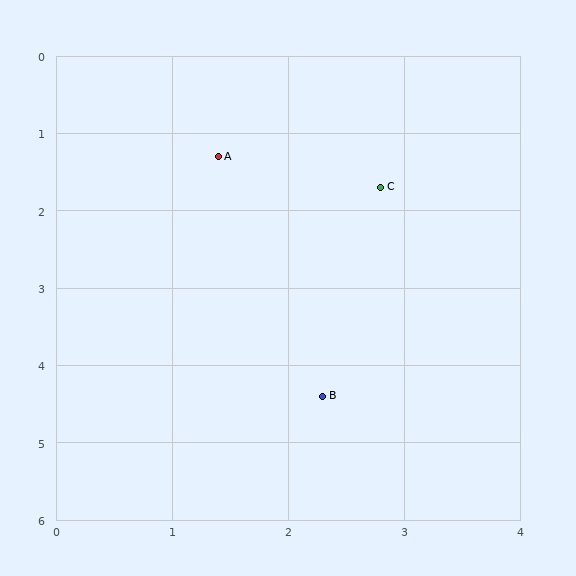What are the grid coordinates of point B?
Point B is at approximately (2.3, 4.4).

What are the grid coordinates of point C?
Point C is at approximately (2.8, 1.7).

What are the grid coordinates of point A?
Point A is at approximately (1.4, 1.3).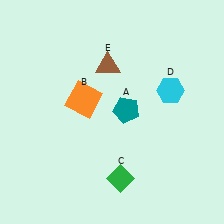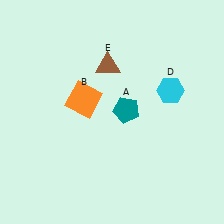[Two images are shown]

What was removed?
The green diamond (C) was removed in Image 2.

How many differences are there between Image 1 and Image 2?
There is 1 difference between the two images.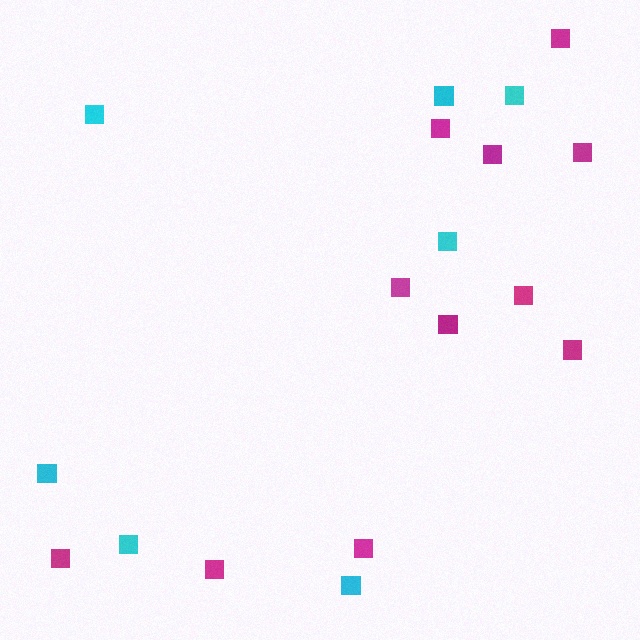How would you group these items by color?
There are 2 groups: one group of magenta squares (11) and one group of cyan squares (7).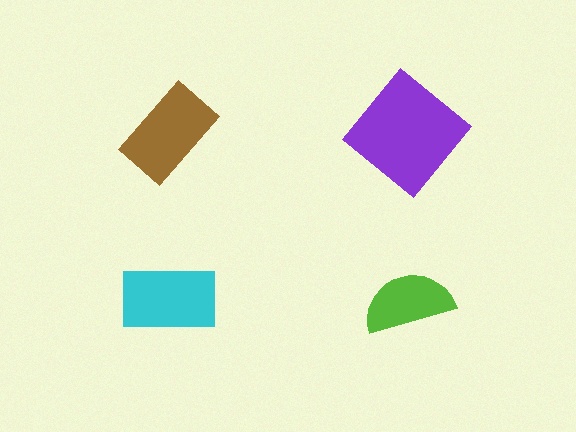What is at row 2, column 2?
A lime semicircle.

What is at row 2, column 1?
A cyan rectangle.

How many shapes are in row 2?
2 shapes.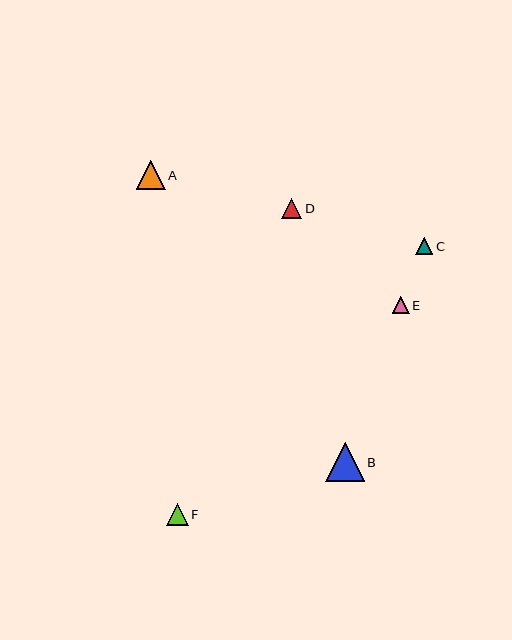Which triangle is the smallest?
Triangle E is the smallest with a size of approximately 17 pixels.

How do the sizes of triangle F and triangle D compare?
Triangle F and triangle D are approximately the same size.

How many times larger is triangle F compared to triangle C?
Triangle F is approximately 1.3 times the size of triangle C.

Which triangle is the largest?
Triangle B is the largest with a size of approximately 38 pixels.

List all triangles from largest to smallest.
From largest to smallest: B, A, F, D, C, E.